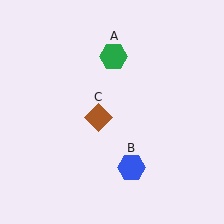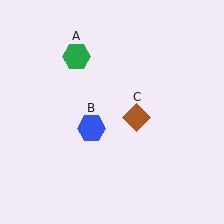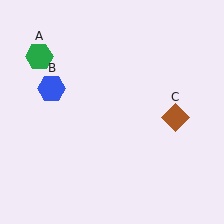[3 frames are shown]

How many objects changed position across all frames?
3 objects changed position: green hexagon (object A), blue hexagon (object B), brown diamond (object C).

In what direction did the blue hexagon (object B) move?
The blue hexagon (object B) moved up and to the left.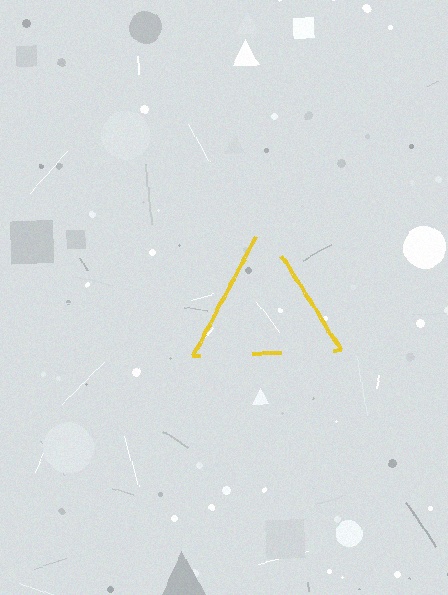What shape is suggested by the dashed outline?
The dashed outline suggests a triangle.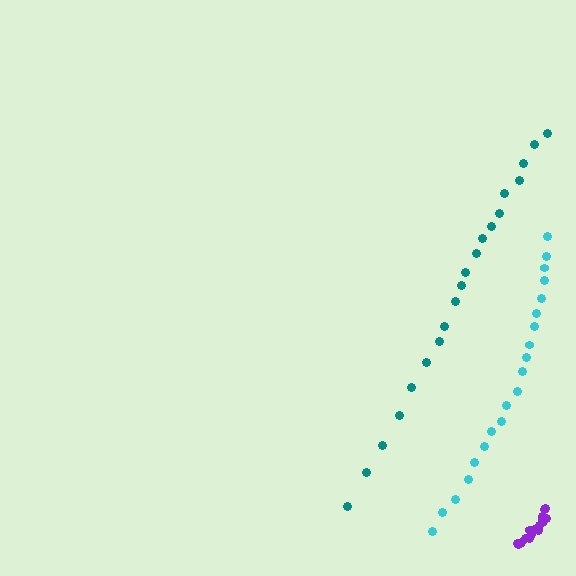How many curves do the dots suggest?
There are 3 distinct paths.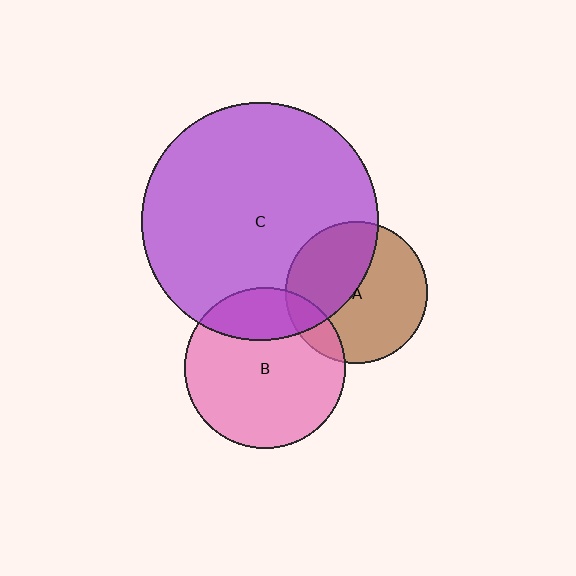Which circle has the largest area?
Circle C (purple).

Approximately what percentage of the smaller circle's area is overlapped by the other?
Approximately 40%.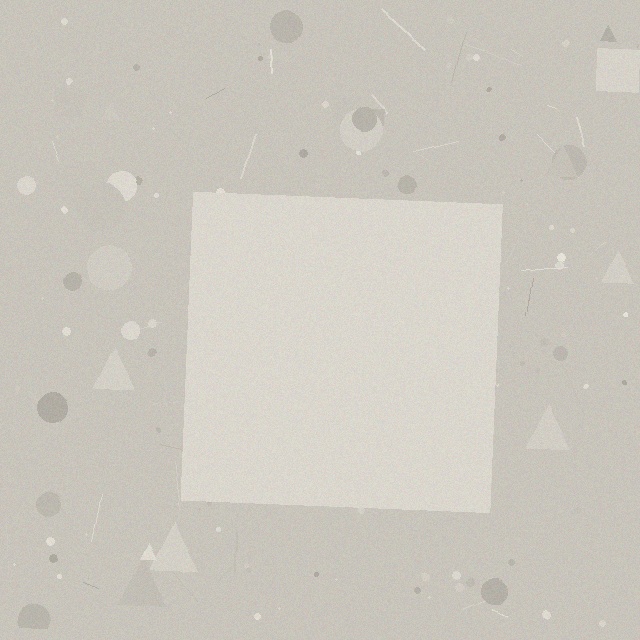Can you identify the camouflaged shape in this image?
The camouflaged shape is a square.